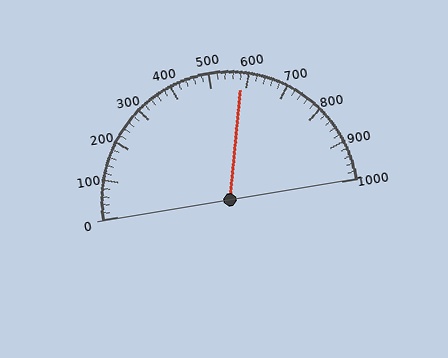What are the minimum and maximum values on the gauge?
The gauge ranges from 0 to 1000.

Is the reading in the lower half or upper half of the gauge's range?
The reading is in the upper half of the range (0 to 1000).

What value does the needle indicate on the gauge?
The needle indicates approximately 580.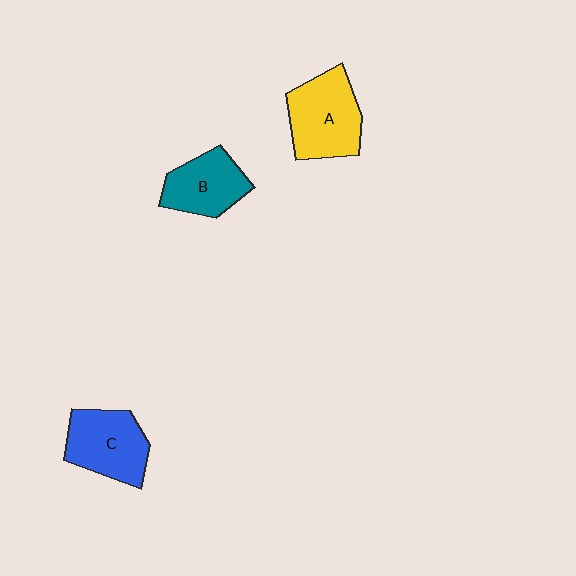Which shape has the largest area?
Shape A (yellow).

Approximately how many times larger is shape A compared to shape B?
Approximately 1.3 times.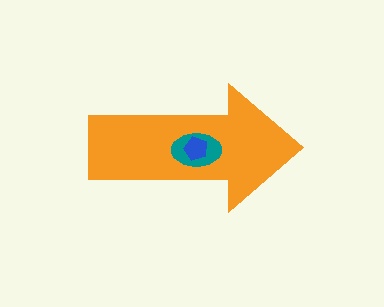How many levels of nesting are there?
3.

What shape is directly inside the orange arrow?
The teal ellipse.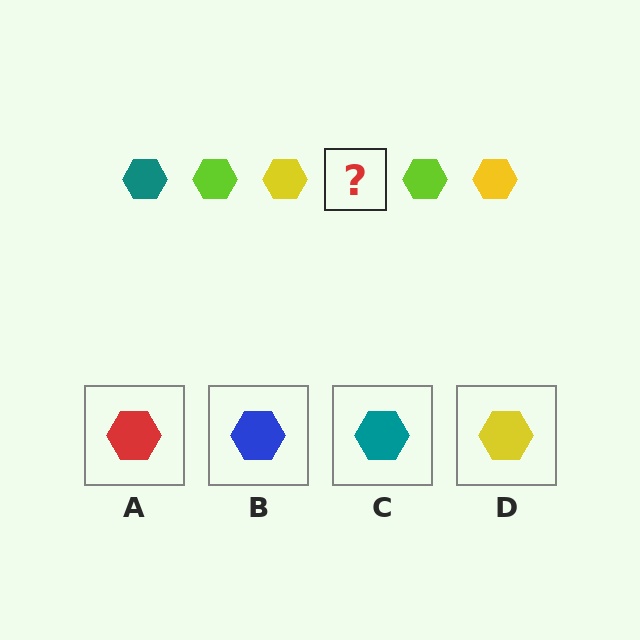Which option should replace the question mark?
Option C.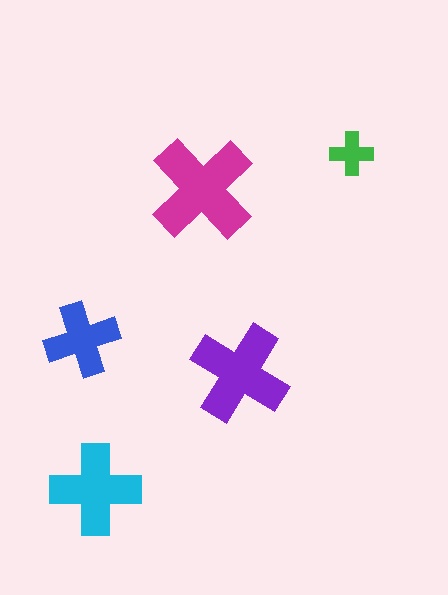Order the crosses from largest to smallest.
the magenta one, the purple one, the cyan one, the blue one, the green one.